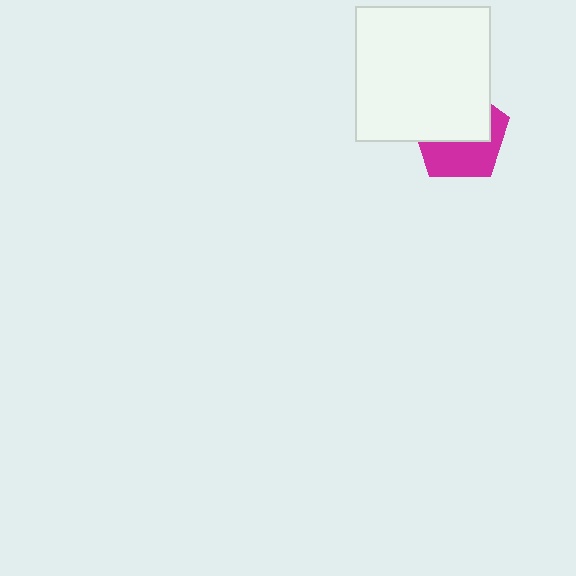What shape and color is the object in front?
The object in front is a white square.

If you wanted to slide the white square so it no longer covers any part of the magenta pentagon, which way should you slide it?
Slide it up — that is the most direct way to separate the two shapes.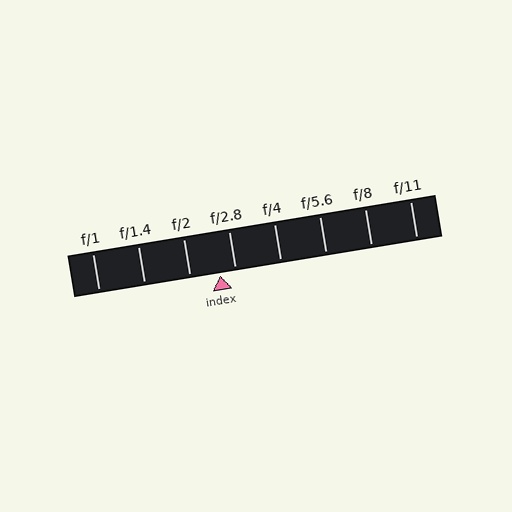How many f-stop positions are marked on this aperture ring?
There are 8 f-stop positions marked.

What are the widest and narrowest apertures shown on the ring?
The widest aperture shown is f/1 and the narrowest is f/11.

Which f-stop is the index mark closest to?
The index mark is closest to f/2.8.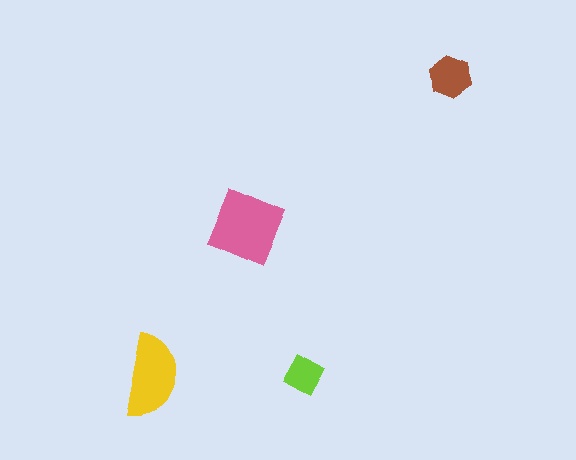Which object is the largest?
The pink diamond.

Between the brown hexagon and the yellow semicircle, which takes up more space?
The yellow semicircle.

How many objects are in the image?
There are 4 objects in the image.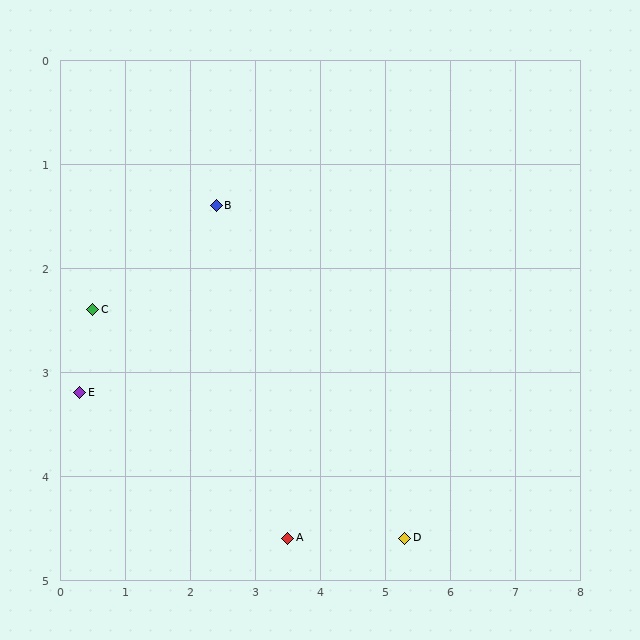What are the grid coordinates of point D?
Point D is at approximately (5.3, 4.6).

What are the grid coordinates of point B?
Point B is at approximately (2.4, 1.4).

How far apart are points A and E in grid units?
Points A and E are about 3.5 grid units apart.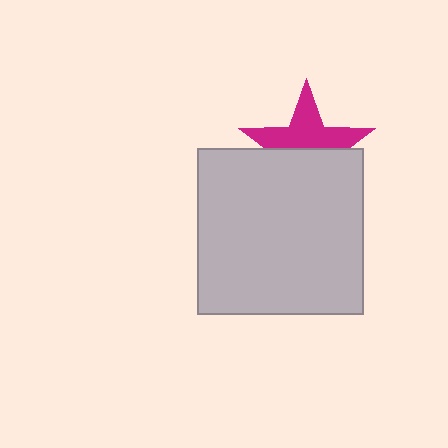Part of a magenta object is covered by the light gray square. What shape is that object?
It is a star.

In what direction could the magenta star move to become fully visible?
The magenta star could move up. That would shift it out from behind the light gray square entirely.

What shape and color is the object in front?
The object in front is a light gray square.